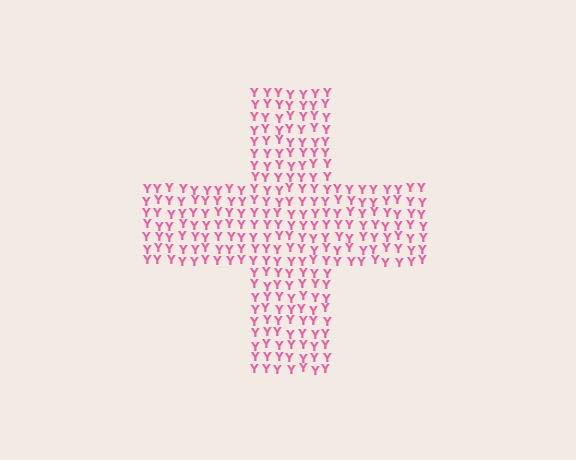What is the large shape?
The large shape is a cross.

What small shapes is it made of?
It is made of small letter Y's.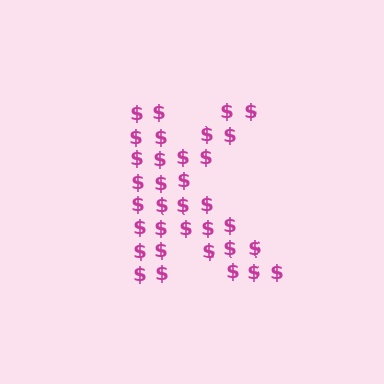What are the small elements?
The small elements are dollar signs.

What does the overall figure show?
The overall figure shows the letter K.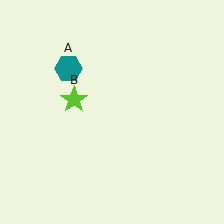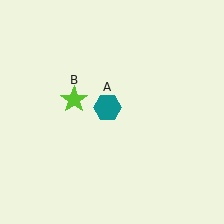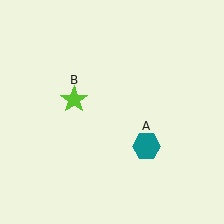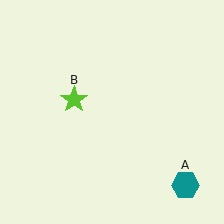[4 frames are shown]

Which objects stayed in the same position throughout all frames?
Lime star (object B) remained stationary.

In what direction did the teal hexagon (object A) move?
The teal hexagon (object A) moved down and to the right.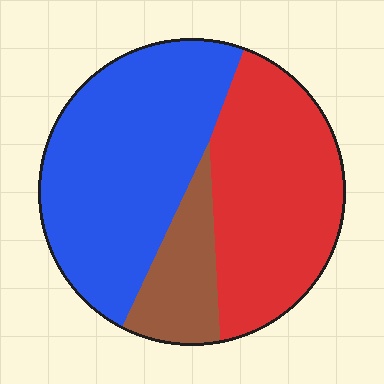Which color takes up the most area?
Blue, at roughly 45%.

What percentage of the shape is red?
Red takes up between a third and a half of the shape.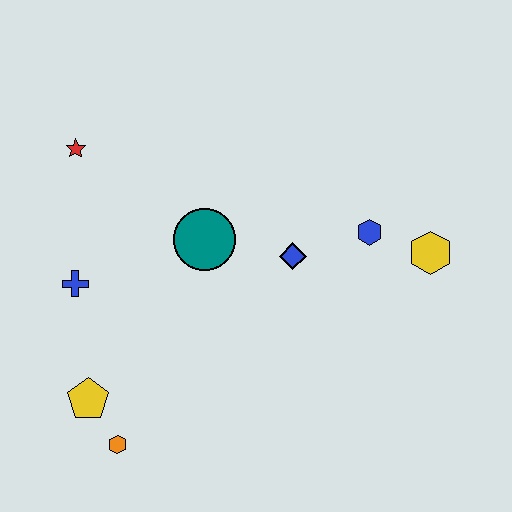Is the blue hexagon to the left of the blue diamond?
No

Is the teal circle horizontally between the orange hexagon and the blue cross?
No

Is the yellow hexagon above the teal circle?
No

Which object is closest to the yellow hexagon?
The blue hexagon is closest to the yellow hexagon.